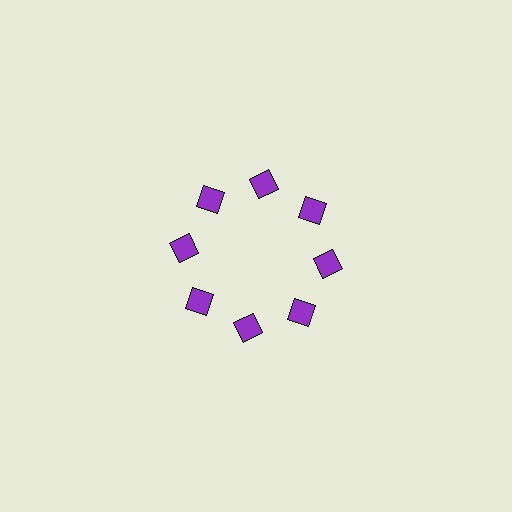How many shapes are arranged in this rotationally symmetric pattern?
There are 8 shapes, arranged in 8 groups of 1.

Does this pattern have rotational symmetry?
Yes, this pattern has 8-fold rotational symmetry. It looks the same after rotating 45 degrees around the center.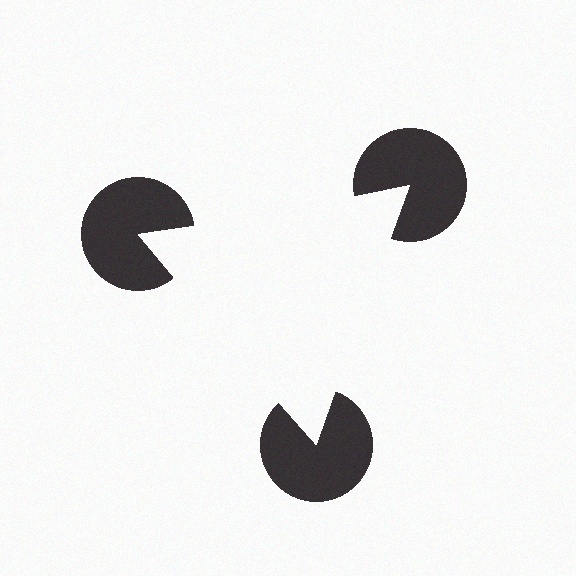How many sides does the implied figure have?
3 sides.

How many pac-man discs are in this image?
There are 3 — one at each vertex of the illusory triangle.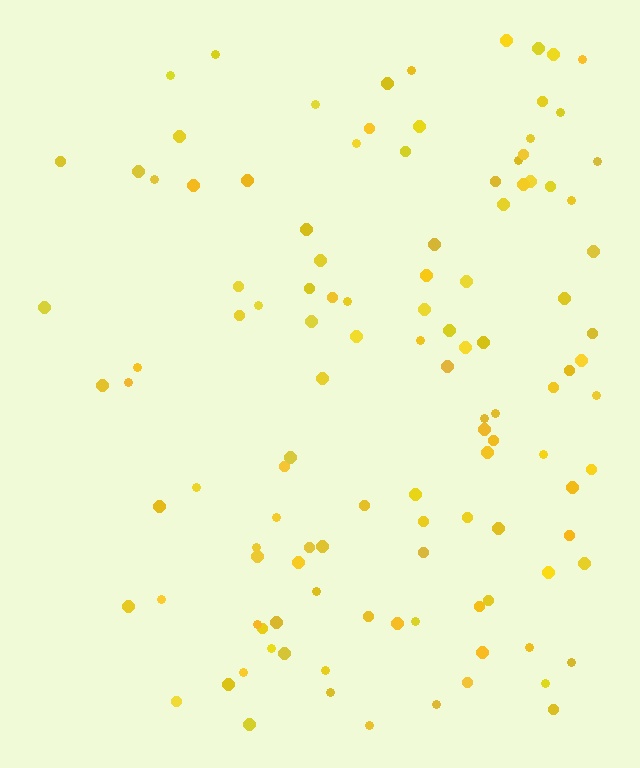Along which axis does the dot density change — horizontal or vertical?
Horizontal.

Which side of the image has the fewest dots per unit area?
The left.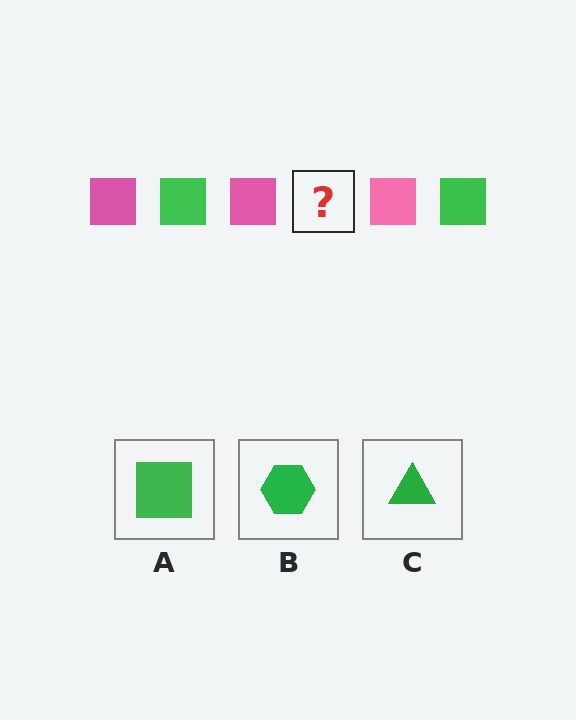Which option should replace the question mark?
Option A.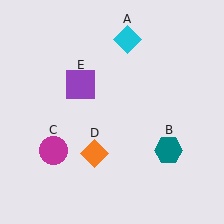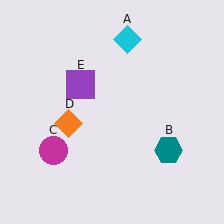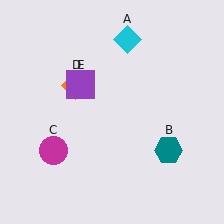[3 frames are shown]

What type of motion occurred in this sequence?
The orange diamond (object D) rotated clockwise around the center of the scene.